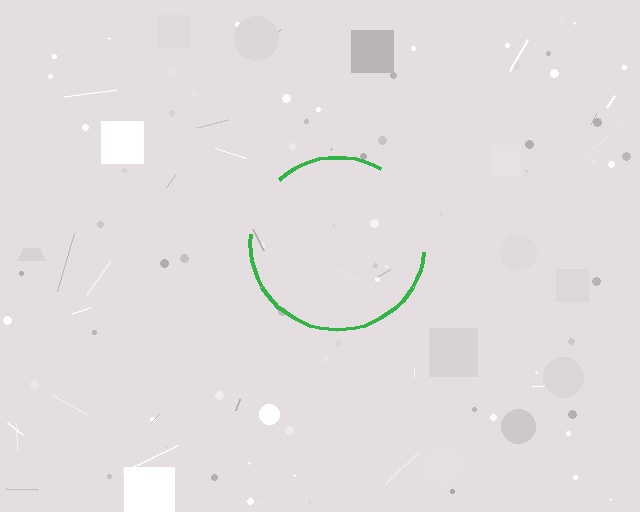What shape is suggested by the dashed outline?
The dashed outline suggests a circle.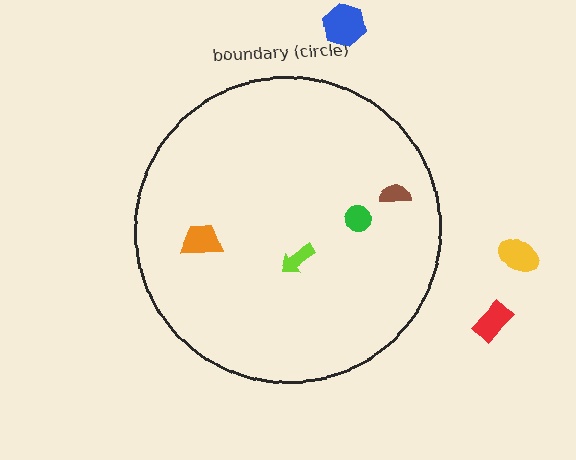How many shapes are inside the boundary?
4 inside, 3 outside.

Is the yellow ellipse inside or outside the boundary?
Outside.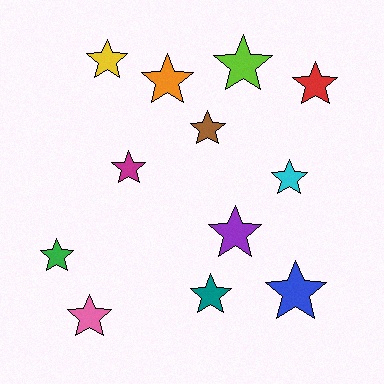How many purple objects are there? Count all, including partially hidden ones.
There is 1 purple object.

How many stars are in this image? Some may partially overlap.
There are 12 stars.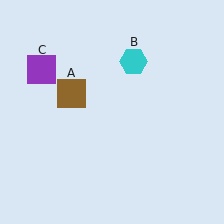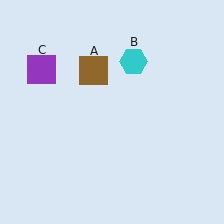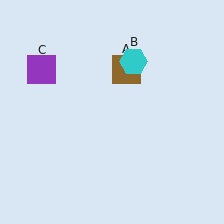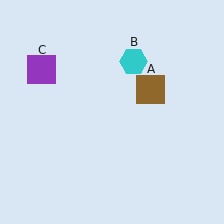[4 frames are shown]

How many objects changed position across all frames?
1 object changed position: brown square (object A).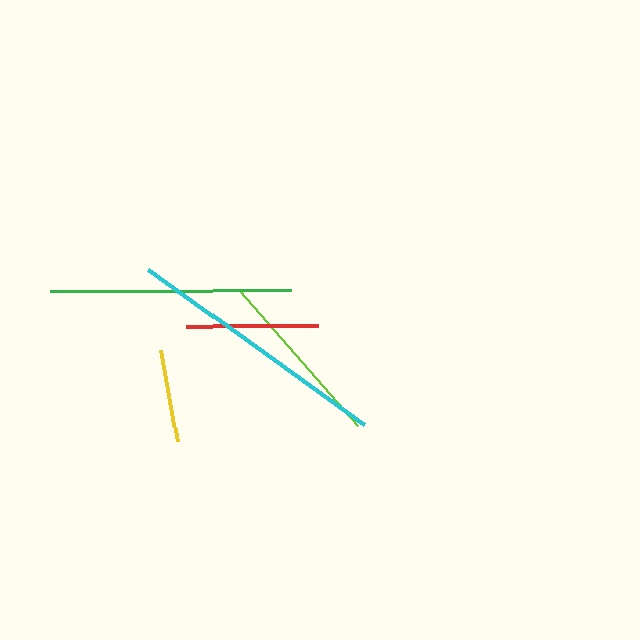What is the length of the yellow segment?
The yellow segment is approximately 92 pixels long.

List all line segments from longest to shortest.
From longest to shortest: cyan, green, lime, red, yellow.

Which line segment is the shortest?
The yellow line is the shortest at approximately 92 pixels.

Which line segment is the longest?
The cyan line is the longest at approximately 267 pixels.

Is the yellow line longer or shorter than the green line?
The green line is longer than the yellow line.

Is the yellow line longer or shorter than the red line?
The red line is longer than the yellow line.